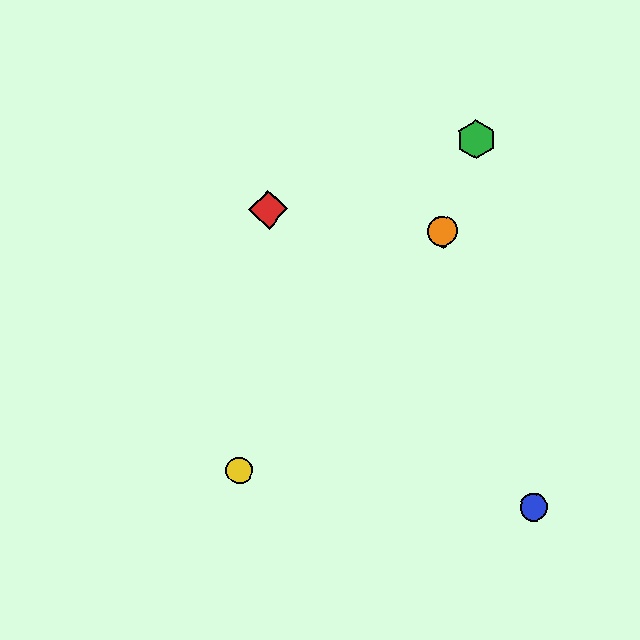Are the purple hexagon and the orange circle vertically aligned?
Yes, both are at x≈443.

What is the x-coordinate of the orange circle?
The orange circle is at x≈442.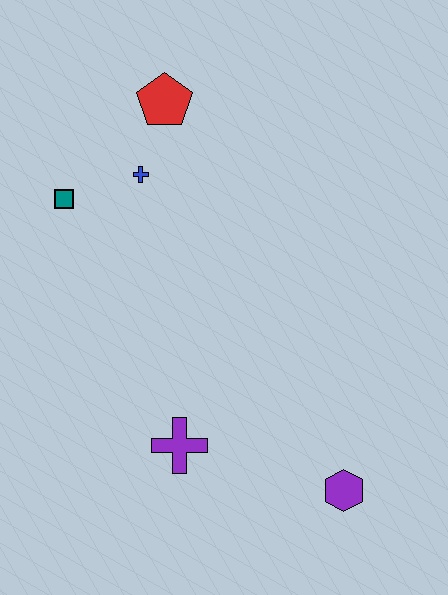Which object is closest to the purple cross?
The purple hexagon is closest to the purple cross.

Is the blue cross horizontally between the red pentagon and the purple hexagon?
No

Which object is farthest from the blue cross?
The purple hexagon is farthest from the blue cross.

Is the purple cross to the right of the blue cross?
Yes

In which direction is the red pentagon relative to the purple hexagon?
The red pentagon is above the purple hexagon.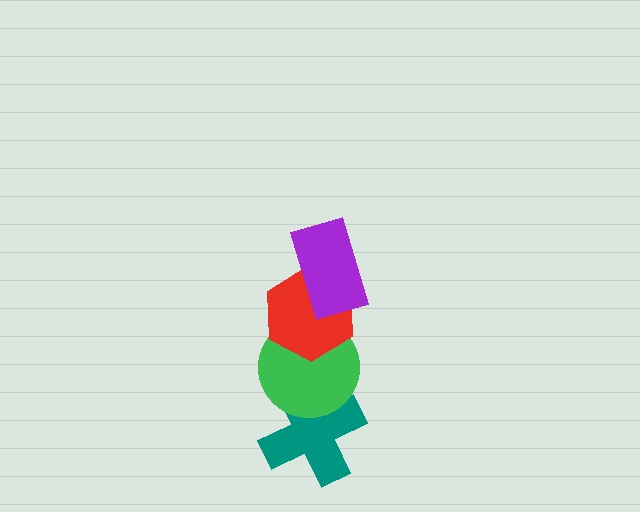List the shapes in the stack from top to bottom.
From top to bottom: the purple rectangle, the red hexagon, the green circle, the teal cross.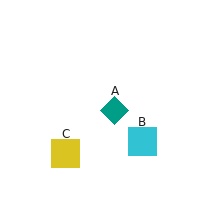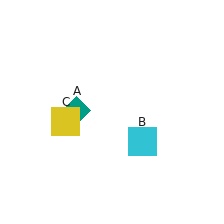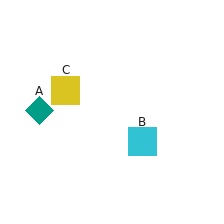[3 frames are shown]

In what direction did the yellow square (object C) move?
The yellow square (object C) moved up.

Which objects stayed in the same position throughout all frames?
Cyan square (object B) remained stationary.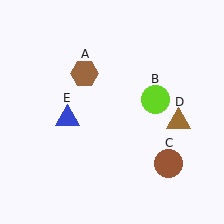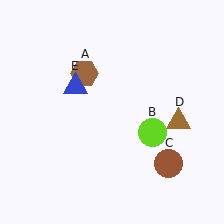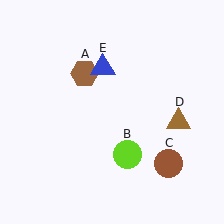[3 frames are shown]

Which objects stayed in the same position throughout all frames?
Brown hexagon (object A) and brown circle (object C) and brown triangle (object D) remained stationary.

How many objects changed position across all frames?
2 objects changed position: lime circle (object B), blue triangle (object E).